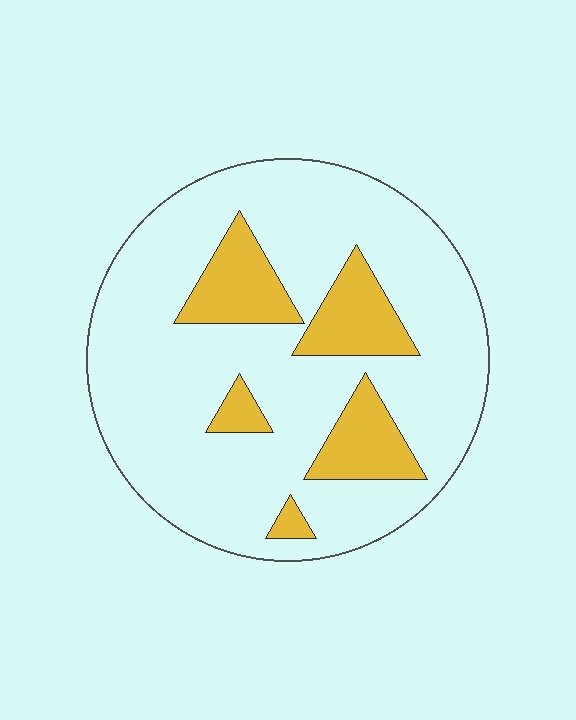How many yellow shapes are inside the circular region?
5.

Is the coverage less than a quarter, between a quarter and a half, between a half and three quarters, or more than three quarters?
Less than a quarter.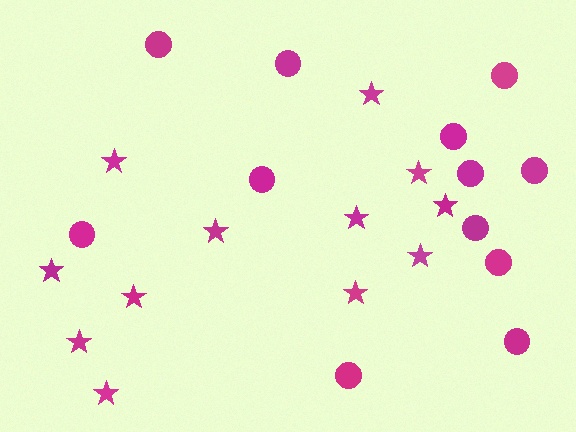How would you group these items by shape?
There are 2 groups: one group of stars (12) and one group of circles (12).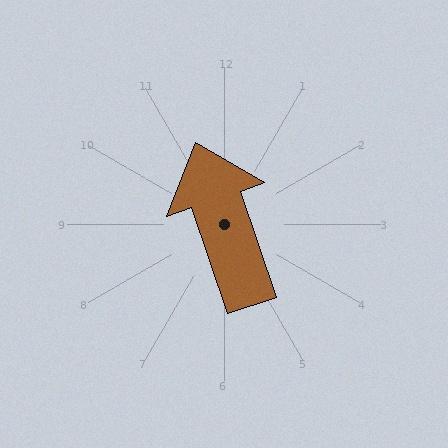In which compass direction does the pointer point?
North.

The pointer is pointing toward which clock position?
Roughly 11 o'clock.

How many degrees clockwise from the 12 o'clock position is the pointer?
Approximately 341 degrees.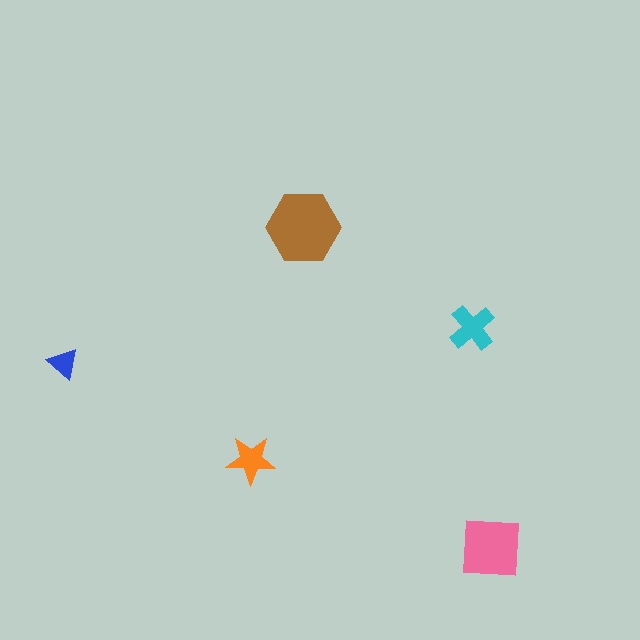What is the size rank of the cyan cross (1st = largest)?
3rd.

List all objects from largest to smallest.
The brown hexagon, the pink square, the cyan cross, the orange star, the blue triangle.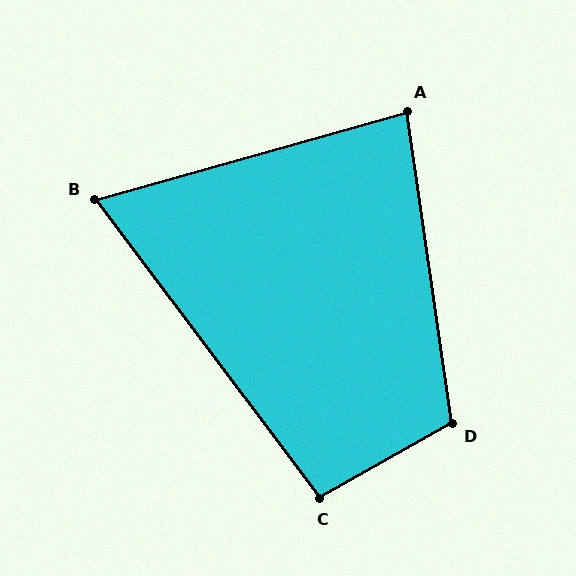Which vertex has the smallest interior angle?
B, at approximately 69 degrees.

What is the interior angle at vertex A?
Approximately 83 degrees (acute).